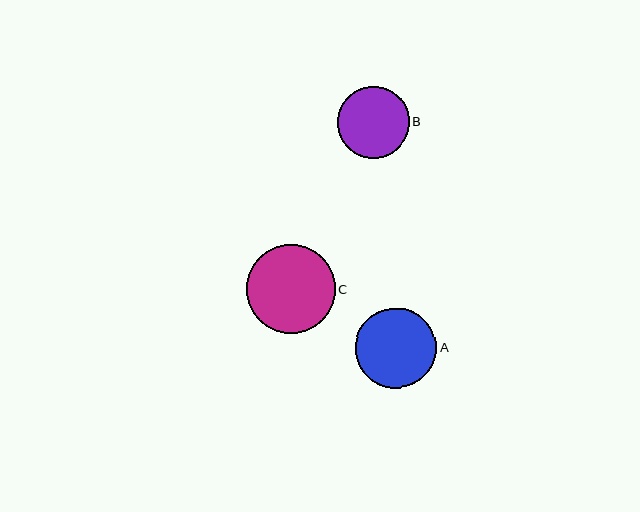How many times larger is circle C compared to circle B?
Circle C is approximately 1.2 times the size of circle B.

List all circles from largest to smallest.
From largest to smallest: C, A, B.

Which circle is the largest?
Circle C is the largest with a size of approximately 89 pixels.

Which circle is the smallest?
Circle B is the smallest with a size of approximately 72 pixels.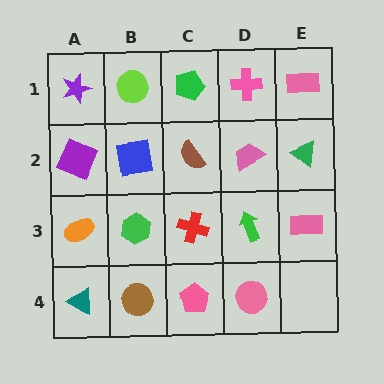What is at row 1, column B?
A lime circle.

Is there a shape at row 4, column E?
No, that cell is empty.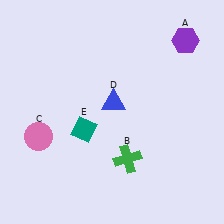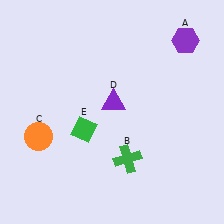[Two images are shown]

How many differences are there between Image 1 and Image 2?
There are 3 differences between the two images.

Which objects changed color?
C changed from pink to orange. D changed from blue to purple. E changed from teal to green.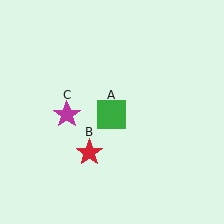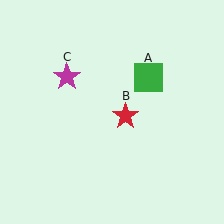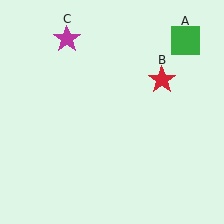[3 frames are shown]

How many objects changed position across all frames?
3 objects changed position: green square (object A), red star (object B), magenta star (object C).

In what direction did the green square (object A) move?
The green square (object A) moved up and to the right.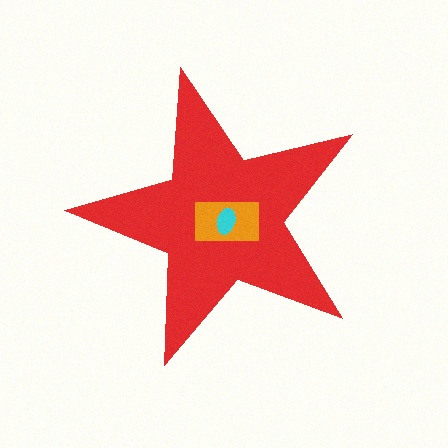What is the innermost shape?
The cyan ellipse.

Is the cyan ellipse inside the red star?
Yes.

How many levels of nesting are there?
3.